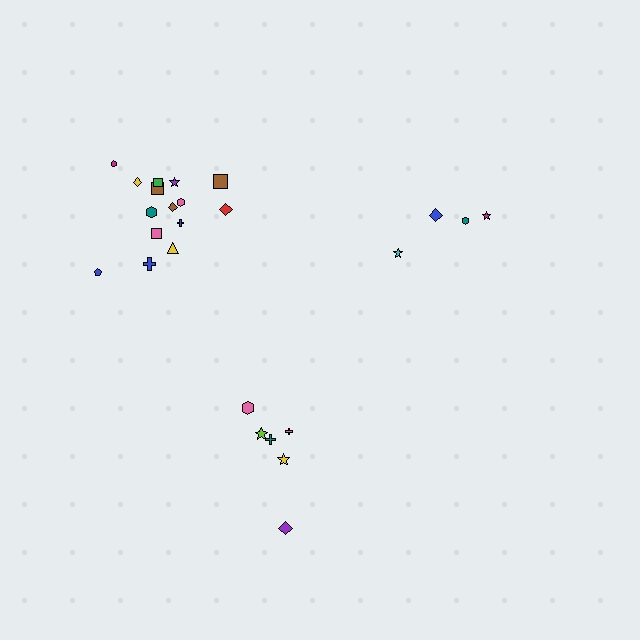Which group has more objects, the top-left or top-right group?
The top-left group.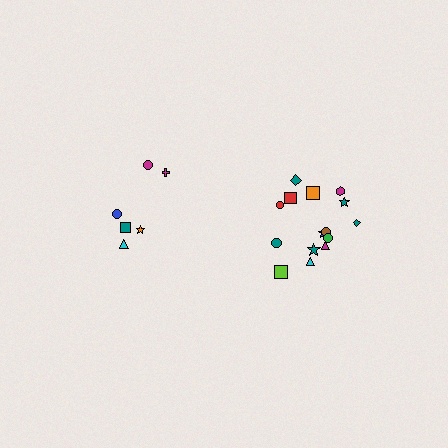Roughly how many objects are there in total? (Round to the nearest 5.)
Roughly 20 objects in total.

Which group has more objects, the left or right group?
The right group.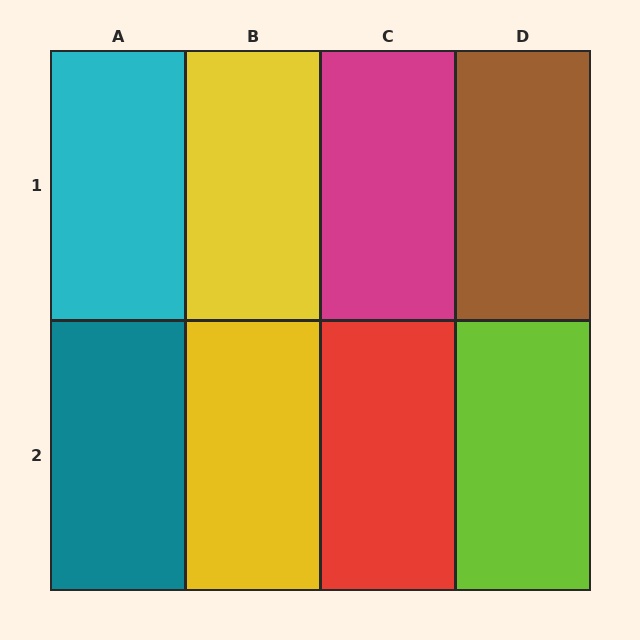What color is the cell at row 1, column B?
Yellow.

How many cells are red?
1 cell is red.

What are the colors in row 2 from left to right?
Teal, yellow, red, lime.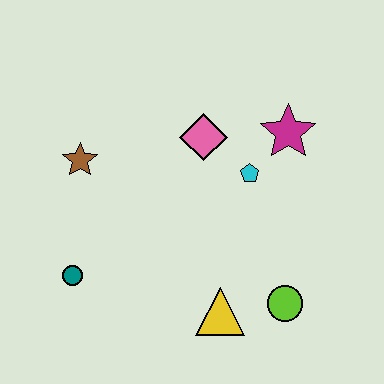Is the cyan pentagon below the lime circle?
No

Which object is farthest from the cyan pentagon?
The teal circle is farthest from the cyan pentagon.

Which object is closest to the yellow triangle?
The lime circle is closest to the yellow triangle.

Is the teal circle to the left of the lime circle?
Yes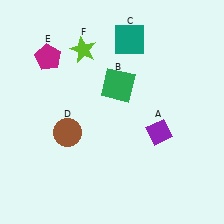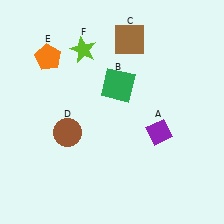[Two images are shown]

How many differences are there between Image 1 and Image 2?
There are 2 differences between the two images.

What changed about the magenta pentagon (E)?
In Image 1, E is magenta. In Image 2, it changed to orange.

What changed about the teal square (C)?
In Image 1, C is teal. In Image 2, it changed to brown.